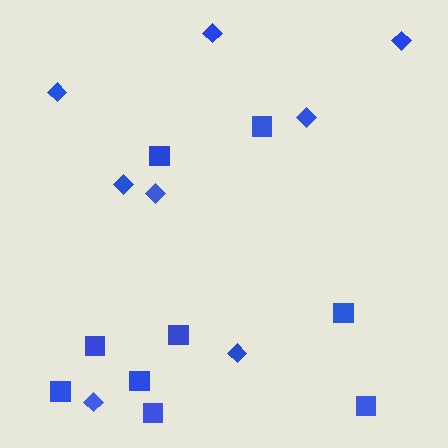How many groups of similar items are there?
There are 2 groups: one group of diamonds (8) and one group of squares (9).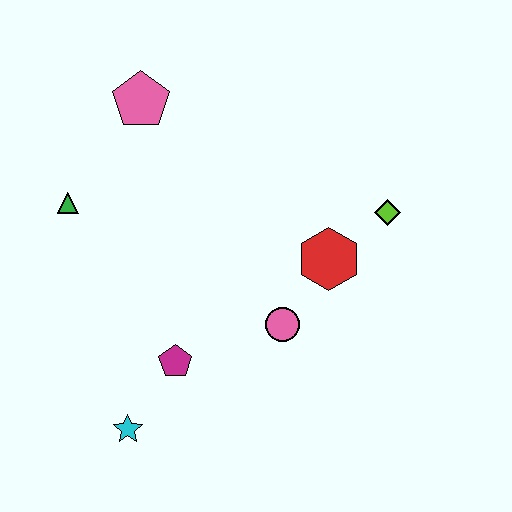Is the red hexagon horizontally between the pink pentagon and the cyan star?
No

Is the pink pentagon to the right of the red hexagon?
No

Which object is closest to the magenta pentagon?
The cyan star is closest to the magenta pentagon.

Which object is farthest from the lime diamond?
The cyan star is farthest from the lime diamond.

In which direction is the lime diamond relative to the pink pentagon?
The lime diamond is to the right of the pink pentagon.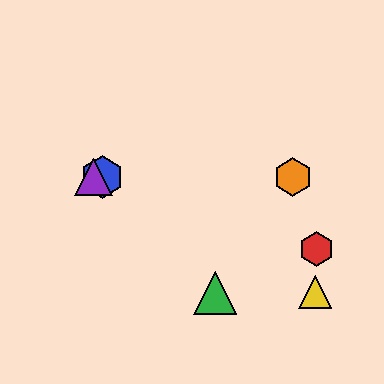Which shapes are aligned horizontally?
The blue hexagon, the purple triangle, the orange hexagon are aligned horizontally.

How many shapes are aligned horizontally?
3 shapes (the blue hexagon, the purple triangle, the orange hexagon) are aligned horizontally.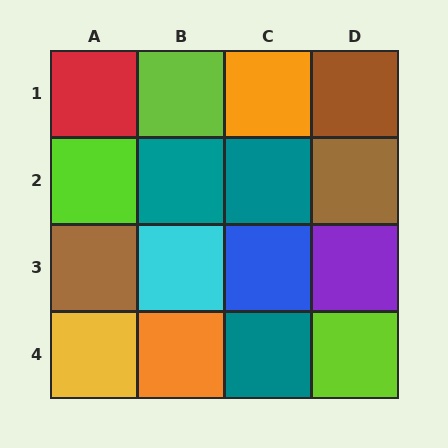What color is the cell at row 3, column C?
Blue.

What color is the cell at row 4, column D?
Lime.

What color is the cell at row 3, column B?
Cyan.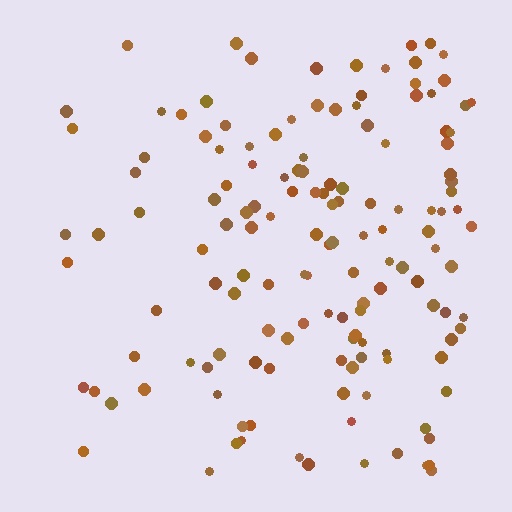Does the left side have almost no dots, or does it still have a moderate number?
Still a moderate number, just noticeably fewer than the right.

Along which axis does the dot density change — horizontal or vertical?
Horizontal.